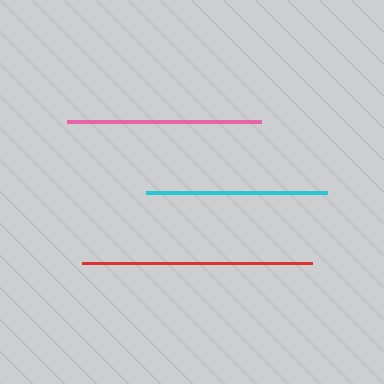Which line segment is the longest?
The red line is the longest at approximately 229 pixels.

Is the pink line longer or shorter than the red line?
The red line is longer than the pink line.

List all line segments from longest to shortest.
From longest to shortest: red, pink, cyan.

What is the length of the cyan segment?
The cyan segment is approximately 181 pixels long.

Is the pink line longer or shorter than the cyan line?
The pink line is longer than the cyan line.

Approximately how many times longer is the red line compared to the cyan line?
The red line is approximately 1.3 times the length of the cyan line.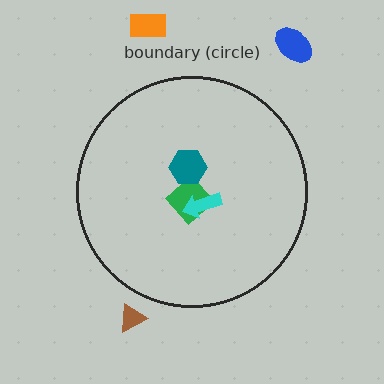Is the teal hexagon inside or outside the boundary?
Inside.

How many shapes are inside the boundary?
3 inside, 3 outside.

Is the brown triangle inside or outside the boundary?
Outside.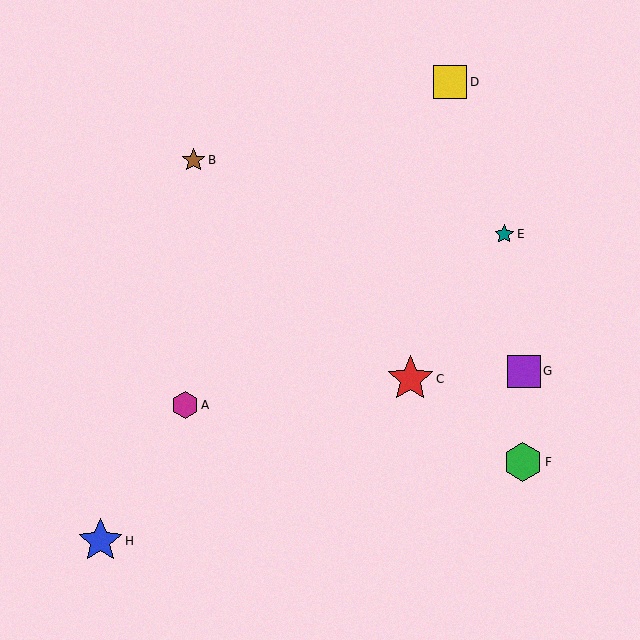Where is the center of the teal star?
The center of the teal star is at (504, 234).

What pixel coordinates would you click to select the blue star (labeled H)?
Click at (100, 541) to select the blue star H.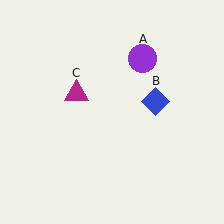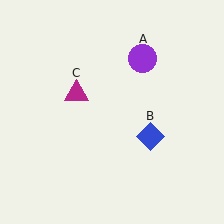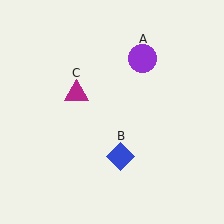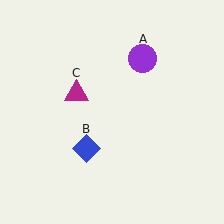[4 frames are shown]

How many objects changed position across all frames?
1 object changed position: blue diamond (object B).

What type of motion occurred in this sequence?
The blue diamond (object B) rotated clockwise around the center of the scene.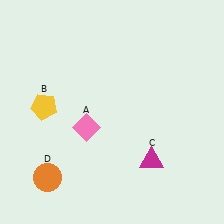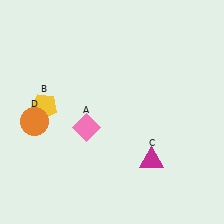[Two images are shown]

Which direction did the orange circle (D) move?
The orange circle (D) moved up.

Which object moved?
The orange circle (D) moved up.